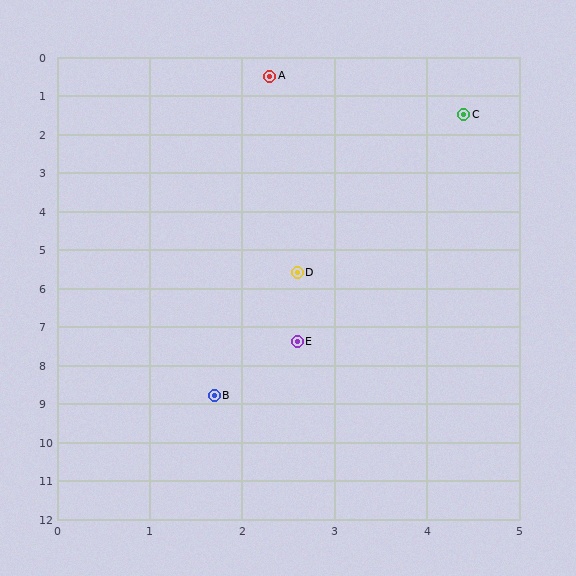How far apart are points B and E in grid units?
Points B and E are about 1.7 grid units apart.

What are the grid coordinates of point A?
Point A is at approximately (2.3, 0.5).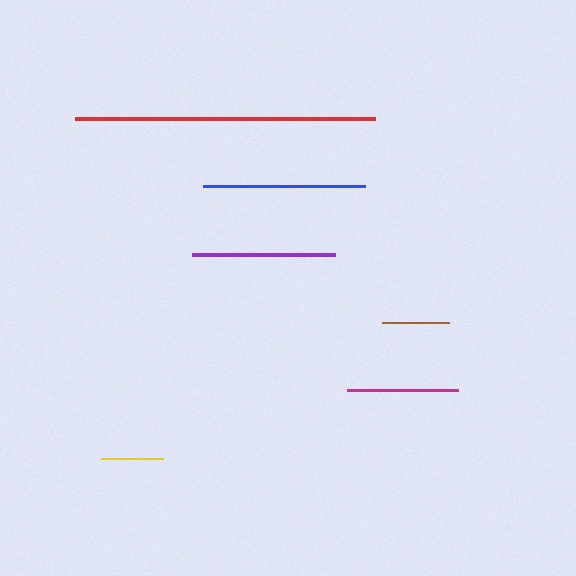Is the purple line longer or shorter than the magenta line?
The purple line is longer than the magenta line.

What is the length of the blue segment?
The blue segment is approximately 161 pixels long.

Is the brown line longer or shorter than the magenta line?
The magenta line is longer than the brown line.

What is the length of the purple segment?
The purple segment is approximately 143 pixels long.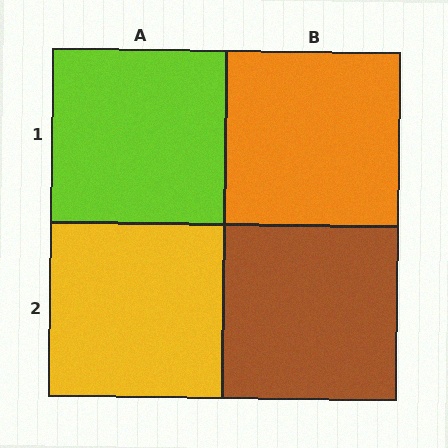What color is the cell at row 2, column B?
Brown.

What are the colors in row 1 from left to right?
Lime, orange.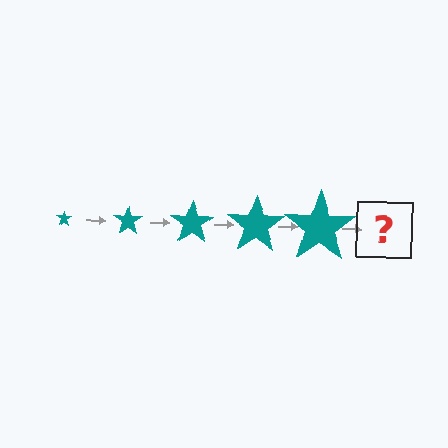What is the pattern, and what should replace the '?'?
The pattern is that the star gets progressively larger each step. The '?' should be a teal star, larger than the previous one.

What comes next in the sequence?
The next element should be a teal star, larger than the previous one.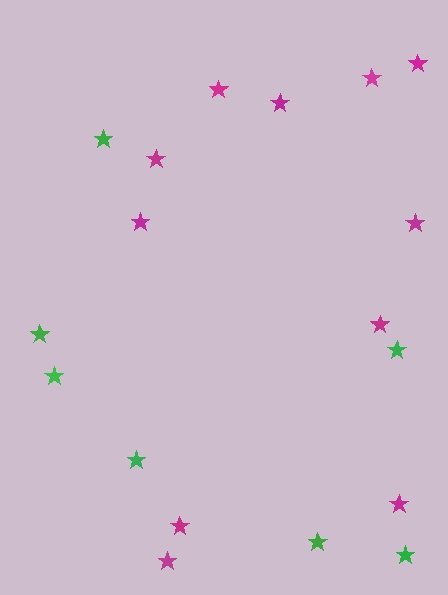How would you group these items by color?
There are 2 groups: one group of magenta stars (11) and one group of green stars (7).